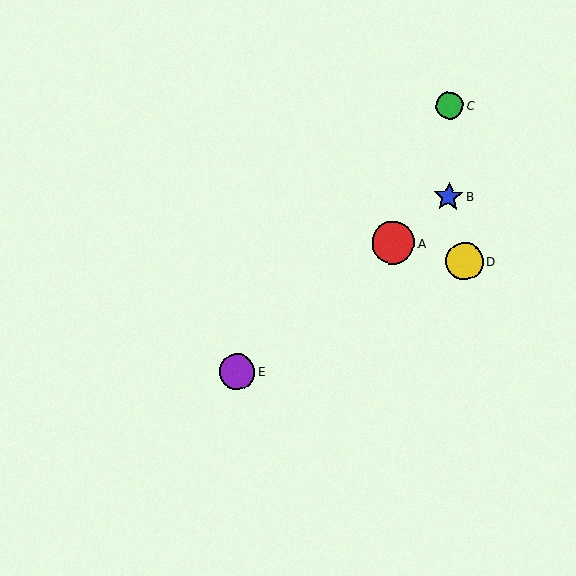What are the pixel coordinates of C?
Object C is at (450, 106).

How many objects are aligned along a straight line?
3 objects (A, B, E) are aligned along a straight line.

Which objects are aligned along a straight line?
Objects A, B, E are aligned along a straight line.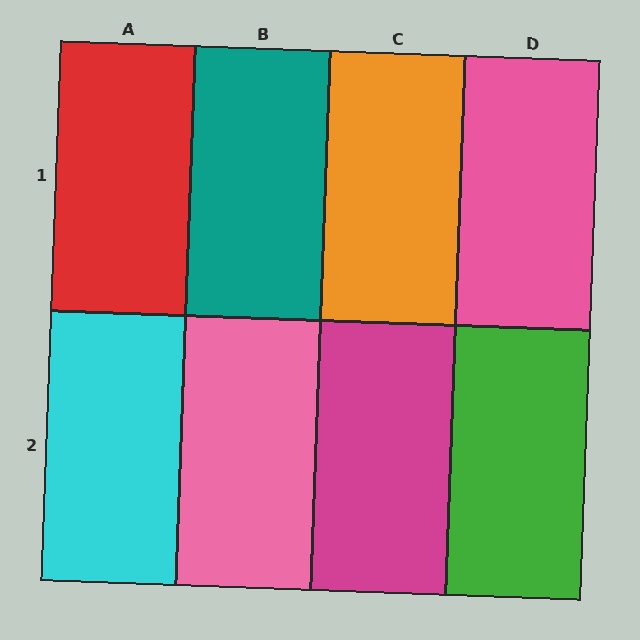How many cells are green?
1 cell is green.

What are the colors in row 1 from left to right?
Red, teal, orange, pink.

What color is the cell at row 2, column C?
Magenta.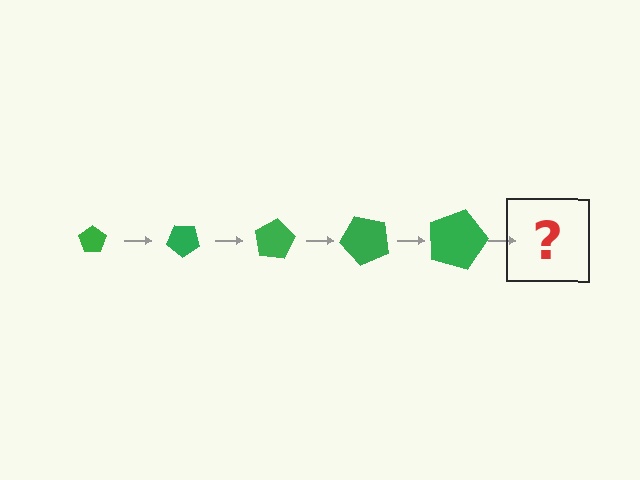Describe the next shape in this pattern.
It should be a pentagon, larger than the previous one and rotated 200 degrees from the start.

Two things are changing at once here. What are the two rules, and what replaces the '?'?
The two rules are that the pentagon grows larger each step and it rotates 40 degrees each step. The '?' should be a pentagon, larger than the previous one and rotated 200 degrees from the start.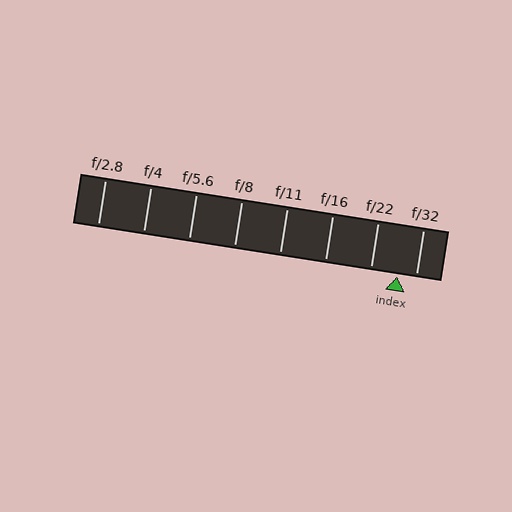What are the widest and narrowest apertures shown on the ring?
The widest aperture shown is f/2.8 and the narrowest is f/32.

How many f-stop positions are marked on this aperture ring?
There are 8 f-stop positions marked.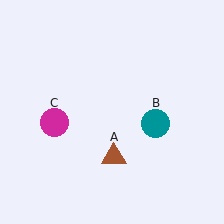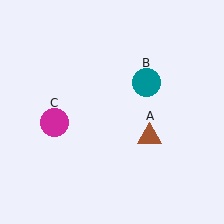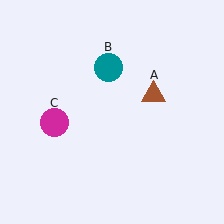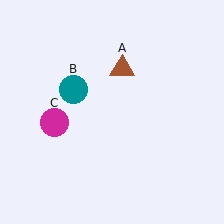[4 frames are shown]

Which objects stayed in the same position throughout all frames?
Magenta circle (object C) remained stationary.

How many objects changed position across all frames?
2 objects changed position: brown triangle (object A), teal circle (object B).